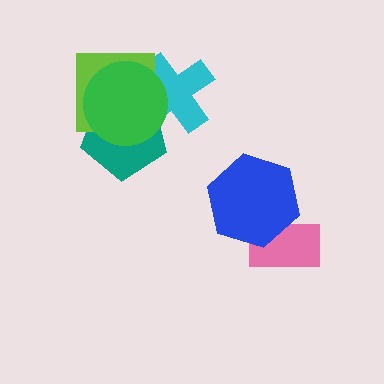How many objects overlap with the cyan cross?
3 objects overlap with the cyan cross.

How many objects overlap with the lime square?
3 objects overlap with the lime square.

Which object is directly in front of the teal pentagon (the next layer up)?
The lime square is directly in front of the teal pentagon.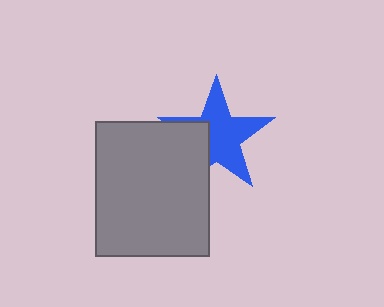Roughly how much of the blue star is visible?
Most of it is visible (roughly 68%).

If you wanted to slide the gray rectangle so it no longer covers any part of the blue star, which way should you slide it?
Slide it toward the lower-left — that is the most direct way to separate the two shapes.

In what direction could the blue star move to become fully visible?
The blue star could move toward the upper-right. That would shift it out from behind the gray rectangle entirely.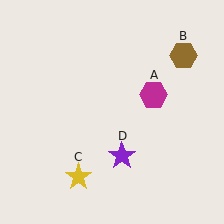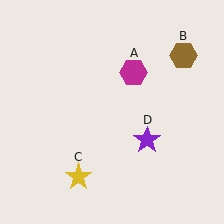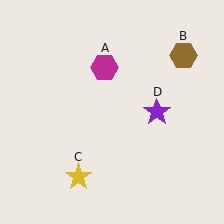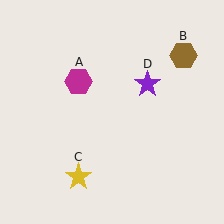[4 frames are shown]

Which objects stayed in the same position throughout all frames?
Brown hexagon (object B) and yellow star (object C) remained stationary.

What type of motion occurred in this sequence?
The magenta hexagon (object A), purple star (object D) rotated counterclockwise around the center of the scene.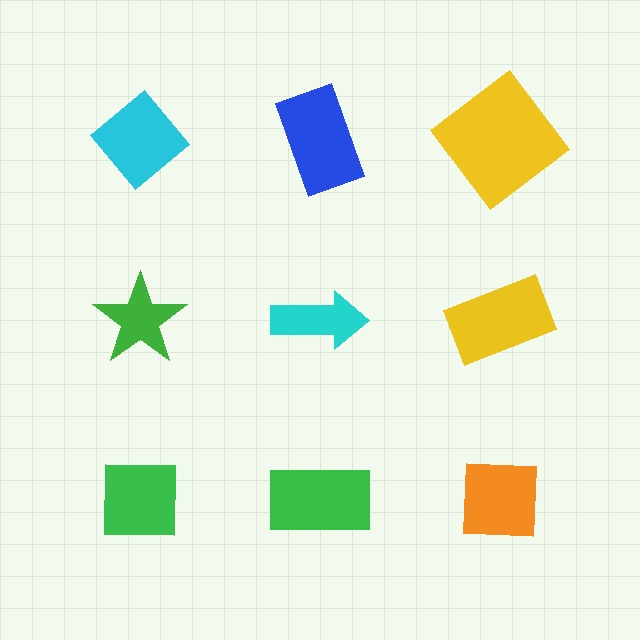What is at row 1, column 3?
A yellow diamond.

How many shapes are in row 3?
3 shapes.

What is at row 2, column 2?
A cyan arrow.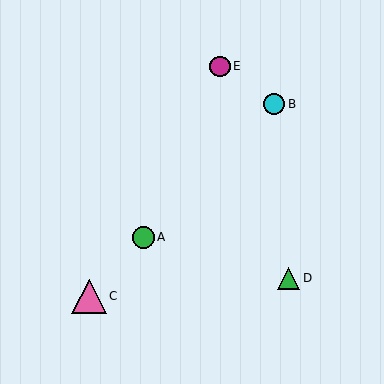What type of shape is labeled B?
Shape B is a cyan circle.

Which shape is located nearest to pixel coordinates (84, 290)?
The pink triangle (labeled C) at (89, 296) is nearest to that location.